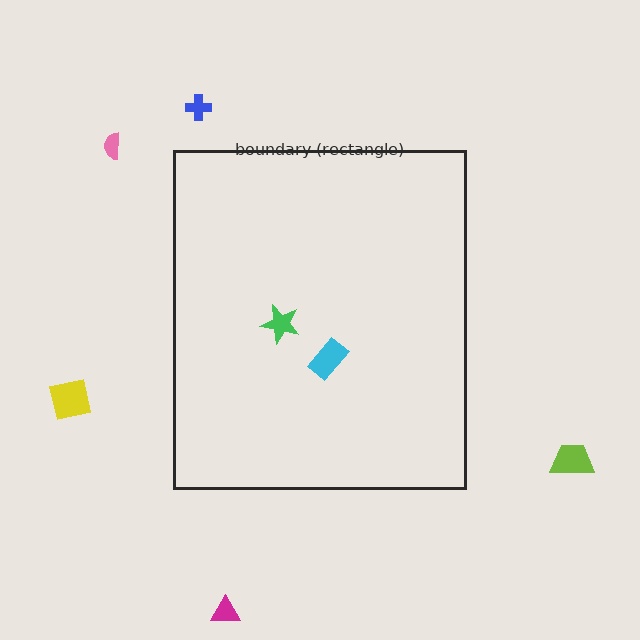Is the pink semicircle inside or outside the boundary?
Outside.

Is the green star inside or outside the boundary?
Inside.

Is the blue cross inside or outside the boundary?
Outside.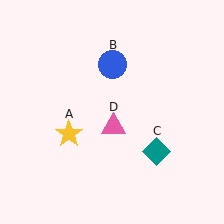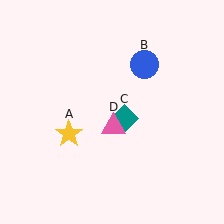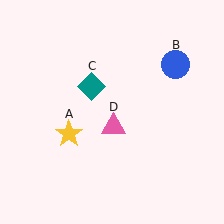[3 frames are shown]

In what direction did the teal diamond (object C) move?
The teal diamond (object C) moved up and to the left.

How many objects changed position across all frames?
2 objects changed position: blue circle (object B), teal diamond (object C).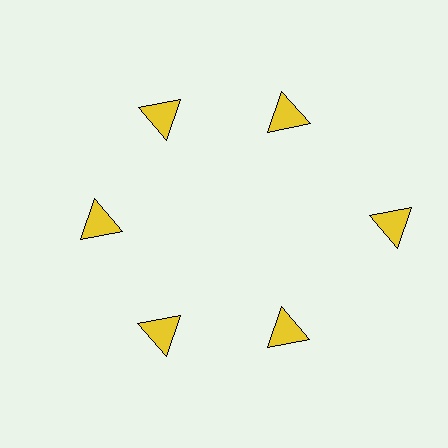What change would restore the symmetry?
The symmetry would be restored by moving it inward, back onto the ring so that all 6 triangles sit at equal angles and equal distance from the center.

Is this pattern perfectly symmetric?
No. The 6 yellow triangles are arranged in a ring, but one element near the 3 o'clock position is pushed outward from the center, breaking the 6-fold rotational symmetry.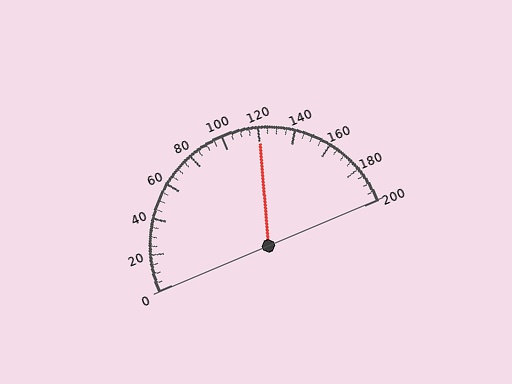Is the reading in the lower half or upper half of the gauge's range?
The reading is in the upper half of the range (0 to 200).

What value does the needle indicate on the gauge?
The needle indicates approximately 120.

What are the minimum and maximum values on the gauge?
The gauge ranges from 0 to 200.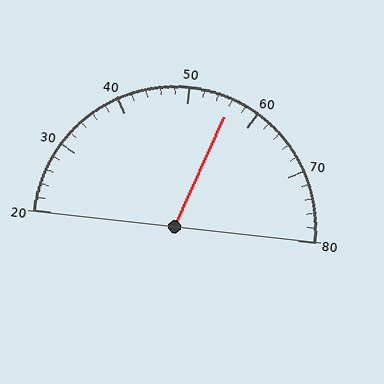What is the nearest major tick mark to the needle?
The nearest major tick mark is 60.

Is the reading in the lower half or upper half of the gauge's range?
The reading is in the upper half of the range (20 to 80).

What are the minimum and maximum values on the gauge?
The gauge ranges from 20 to 80.